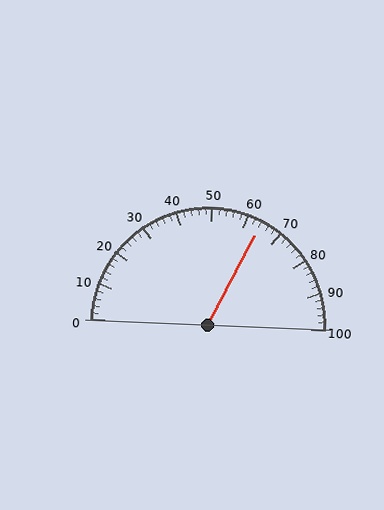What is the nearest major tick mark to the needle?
The nearest major tick mark is 60.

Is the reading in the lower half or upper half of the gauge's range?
The reading is in the upper half of the range (0 to 100).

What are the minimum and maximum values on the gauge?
The gauge ranges from 0 to 100.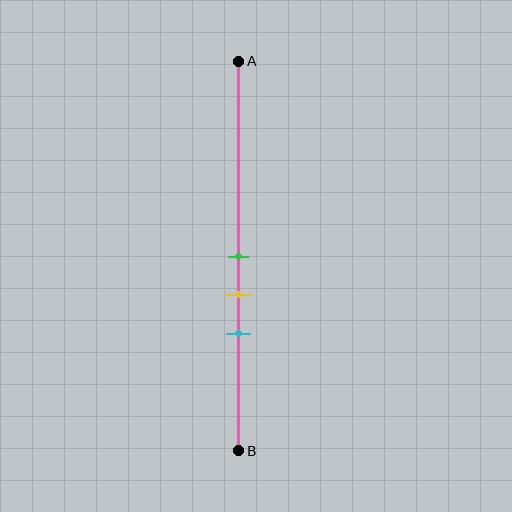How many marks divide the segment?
There are 3 marks dividing the segment.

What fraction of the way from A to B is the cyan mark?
The cyan mark is approximately 70% (0.7) of the way from A to B.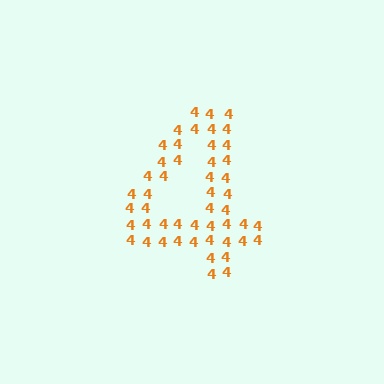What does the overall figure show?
The overall figure shows the digit 4.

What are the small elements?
The small elements are digit 4's.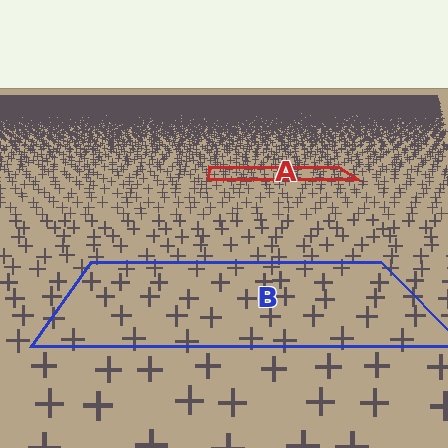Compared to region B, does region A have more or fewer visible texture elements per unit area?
Region A has more texture elements per unit area — they are packed more densely because it is farther away.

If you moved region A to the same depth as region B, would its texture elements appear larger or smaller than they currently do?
They would appear larger. At a closer depth, the same texture elements are projected at a bigger on-screen size.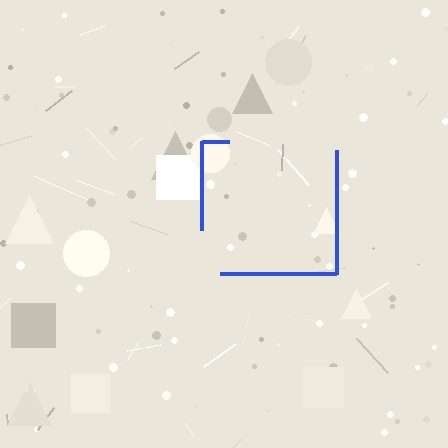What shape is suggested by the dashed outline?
The dashed outline suggests a square.